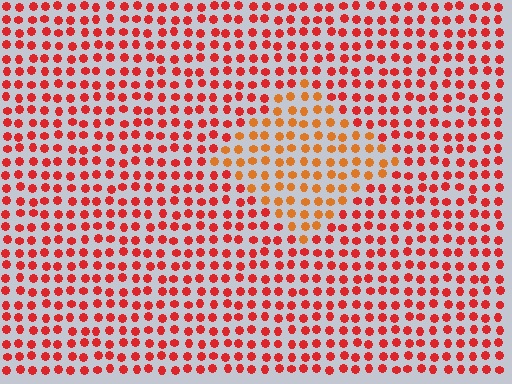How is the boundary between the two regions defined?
The boundary is defined purely by a slight shift in hue (about 29 degrees). Spacing, size, and orientation are identical on both sides.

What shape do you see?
I see a diamond.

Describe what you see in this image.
The image is filled with small red elements in a uniform arrangement. A diamond-shaped region is visible where the elements are tinted to a slightly different hue, forming a subtle color boundary.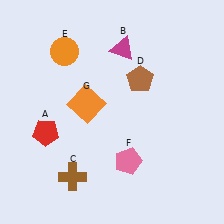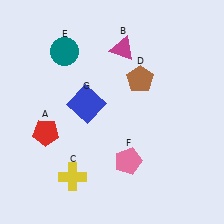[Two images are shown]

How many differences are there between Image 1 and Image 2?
There are 3 differences between the two images.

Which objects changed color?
C changed from brown to yellow. E changed from orange to teal. G changed from orange to blue.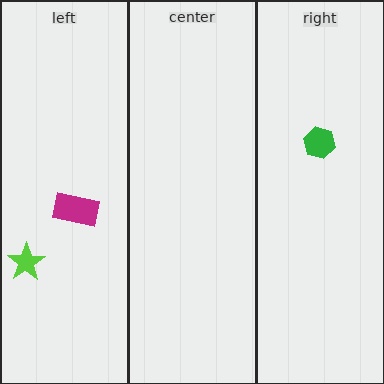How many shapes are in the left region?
2.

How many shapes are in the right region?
1.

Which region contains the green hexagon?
The right region.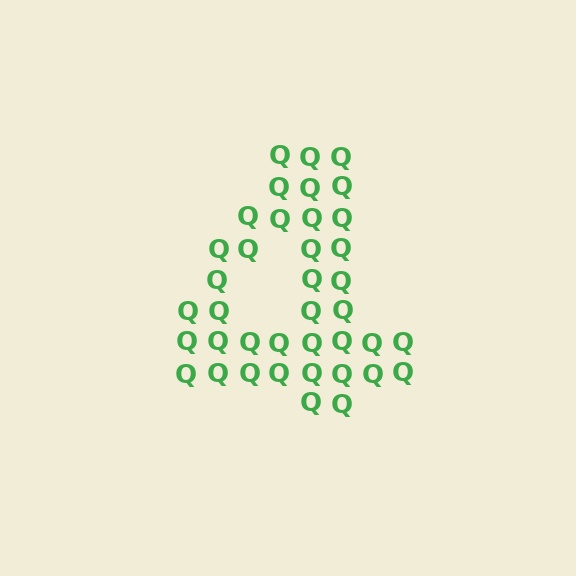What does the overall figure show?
The overall figure shows the digit 4.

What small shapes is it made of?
It is made of small letter Q's.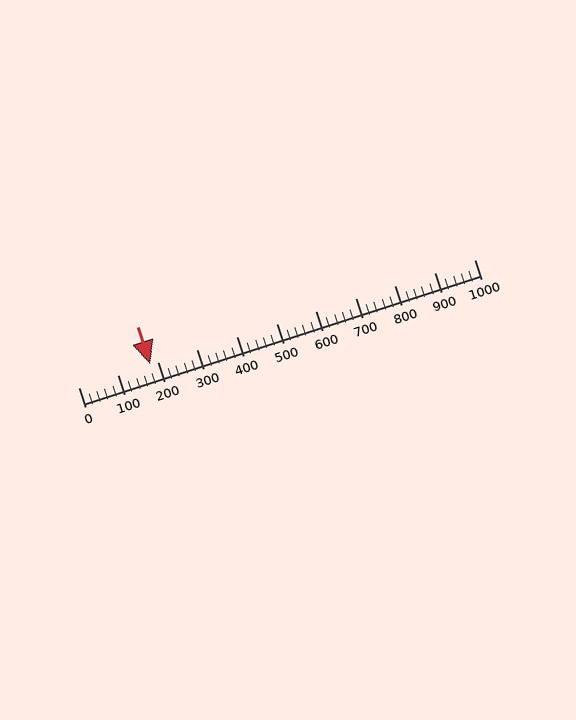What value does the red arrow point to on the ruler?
The red arrow points to approximately 182.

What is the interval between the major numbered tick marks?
The major tick marks are spaced 100 units apart.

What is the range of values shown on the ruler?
The ruler shows values from 0 to 1000.